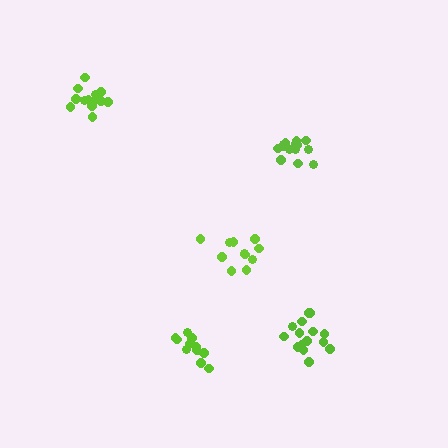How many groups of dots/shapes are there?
There are 5 groups.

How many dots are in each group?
Group 1: 11 dots, Group 2: 15 dots, Group 3: 14 dots, Group 4: 11 dots, Group 5: 15 dots (66 total).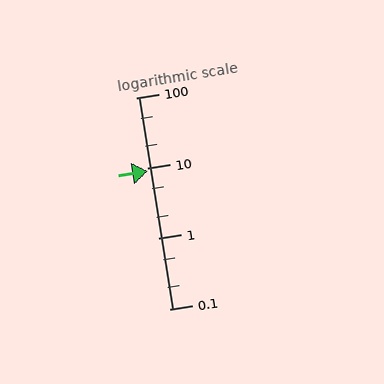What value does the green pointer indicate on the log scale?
The pointer indicates approximately 9.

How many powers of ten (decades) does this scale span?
The scale spans 3 decades, from 0.1 to 100.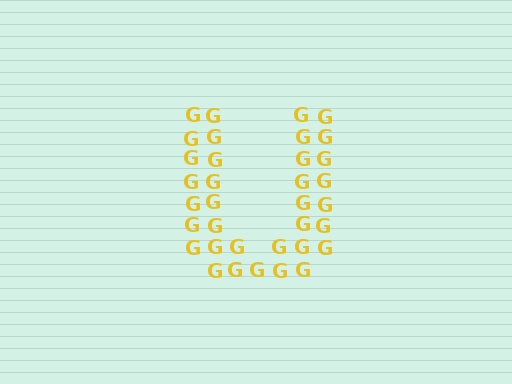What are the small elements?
The small elements are letter G's.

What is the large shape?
The large shape is the letter U.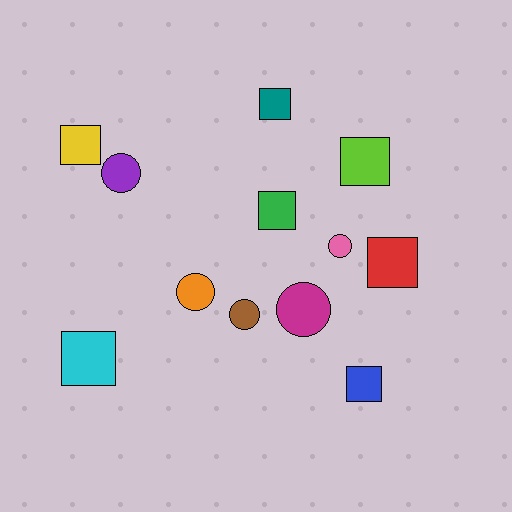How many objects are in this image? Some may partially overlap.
There are 12 objects.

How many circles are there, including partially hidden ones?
There are 5 circles.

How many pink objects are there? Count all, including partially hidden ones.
There is 1 pink object.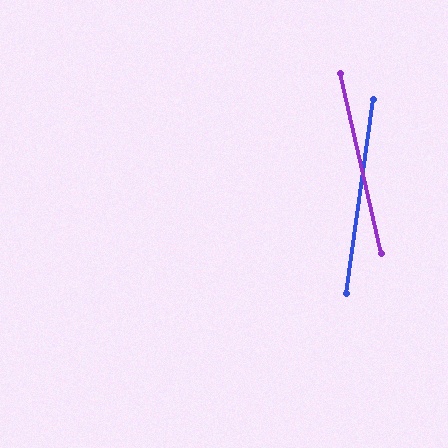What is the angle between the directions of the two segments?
Approximately 21 degrees.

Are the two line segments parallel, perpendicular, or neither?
Neither parallel nor perpendicular — they differ by about 21°.